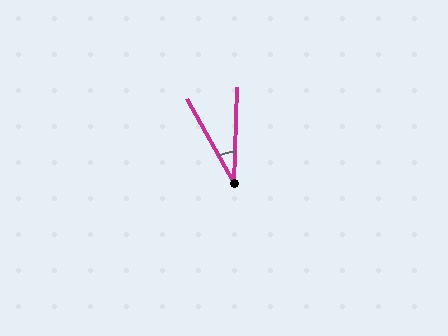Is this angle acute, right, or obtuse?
It is acute.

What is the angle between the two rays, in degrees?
Approximately 31 degrees.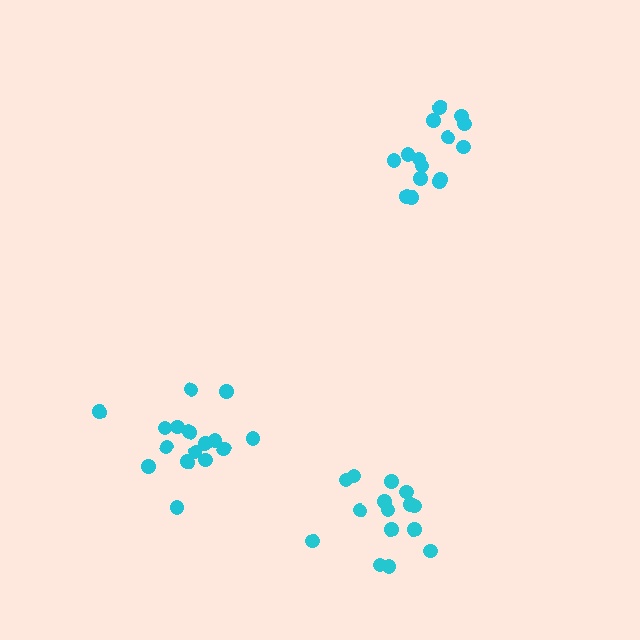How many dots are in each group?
Group 1: 16 dots, Group 2: 15 dots, Group 3: 15 dots (46 total).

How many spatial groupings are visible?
There are 3 spatial groupings.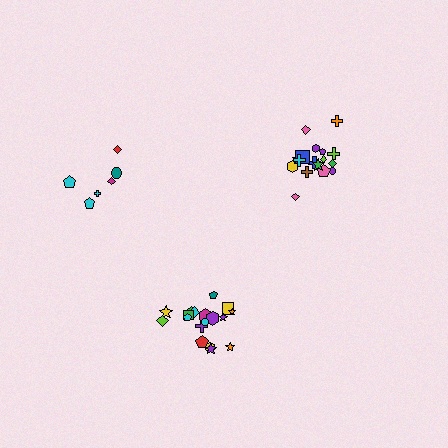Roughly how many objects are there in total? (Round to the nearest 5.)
Roughly 40 objects in total.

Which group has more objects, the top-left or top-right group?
The top-right group.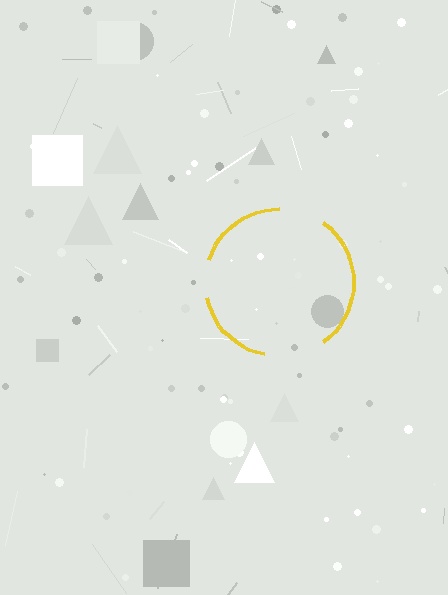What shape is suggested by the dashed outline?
The dashed outline suggests a circle.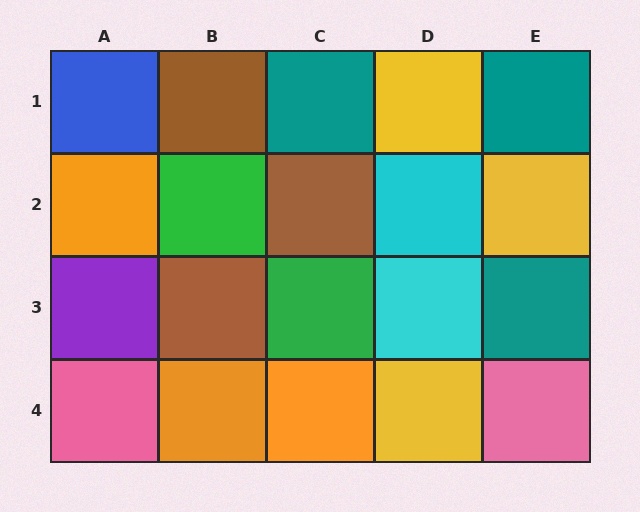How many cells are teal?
3 cells are teal.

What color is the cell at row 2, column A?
Orange.